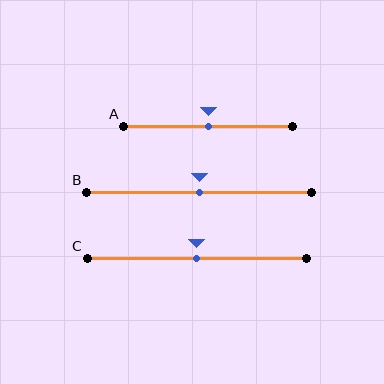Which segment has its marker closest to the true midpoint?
Segment A has its marker closest to the true midpoint.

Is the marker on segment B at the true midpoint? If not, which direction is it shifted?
Yes, the marker on segment B is at the true midpoint.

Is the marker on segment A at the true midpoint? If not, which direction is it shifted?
Yes, the marker on segment A is at the true midpoint.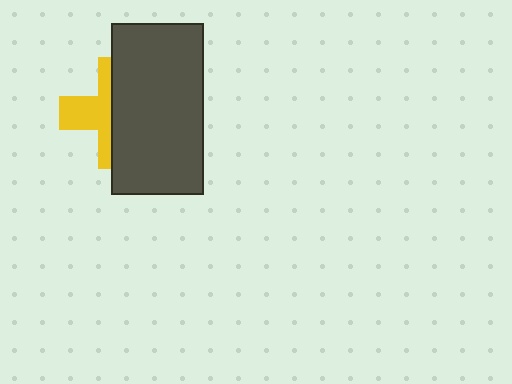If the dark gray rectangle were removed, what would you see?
You would see the complete yellow cross.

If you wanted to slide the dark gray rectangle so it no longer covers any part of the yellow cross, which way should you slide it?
Slide it right — that is the most direct way to separate the two shapes.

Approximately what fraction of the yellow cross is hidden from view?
Roughly 56% of the yellow cross is hidden behind the dark gray rectangle.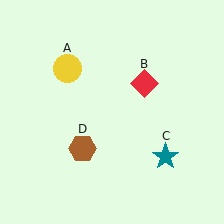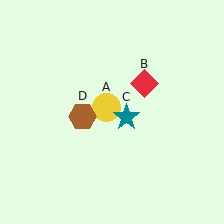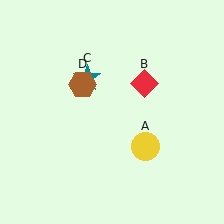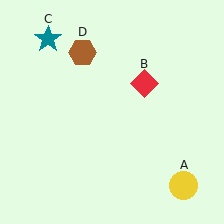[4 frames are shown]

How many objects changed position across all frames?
3 objects changed position: yellow circle (object A), teal star (object C), brown hexagon (object D).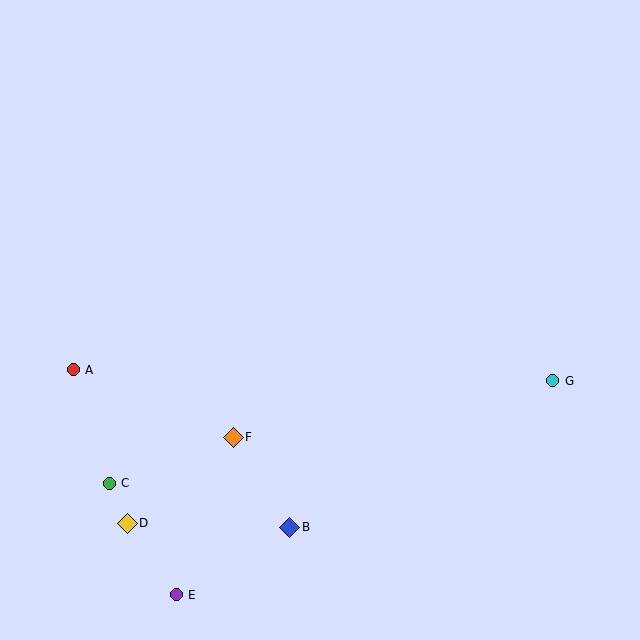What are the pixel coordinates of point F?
Point F is at (233, 437).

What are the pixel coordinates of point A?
Point A is at (73, 370).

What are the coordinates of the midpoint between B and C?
The midpoint between B and C is at (200, 505).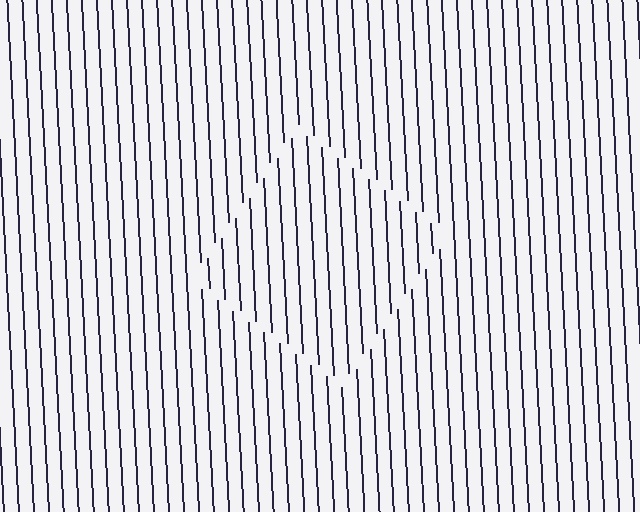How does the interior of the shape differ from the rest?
The interior of the shape contains the same grating, shifted by half a period — the contour is defined by the phase discontinuity where line-ends from the inner and outer gratings abut.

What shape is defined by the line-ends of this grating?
An illusory square. The interior of the shape contains the same grating, shifted by half a period — the contour is defined by the phase discontinuity where line-ends from the inner and outer gratings abut.